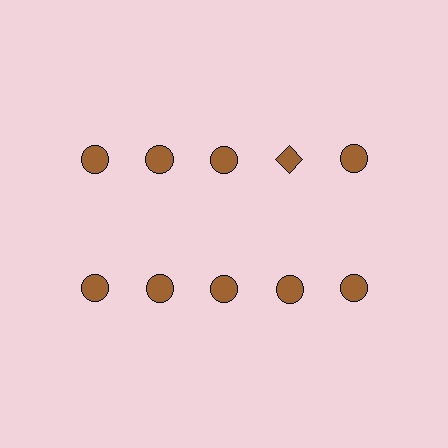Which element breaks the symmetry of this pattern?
The brown diamond in the top row, second from right column breaks the symmetry. All other shapes are brown circles.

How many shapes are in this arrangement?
There are 10 shapes arranged in a grid pattern.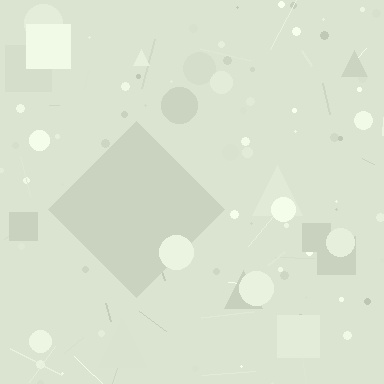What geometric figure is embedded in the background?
A diamond is embedded in the background.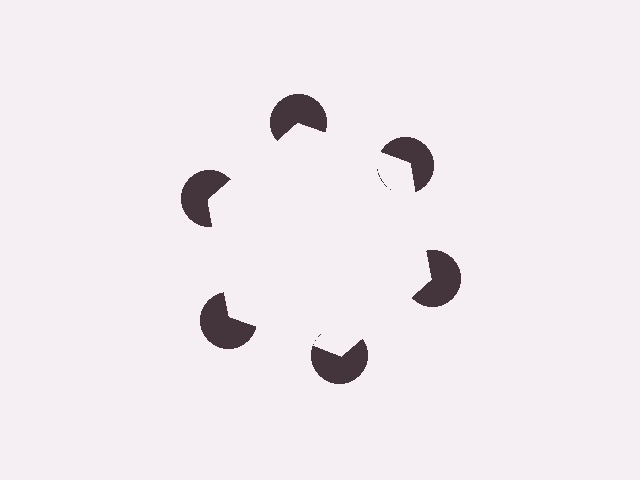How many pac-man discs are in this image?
There are 6 — one at each vertex of the illusory hexagon.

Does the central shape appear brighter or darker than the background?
It typically appears slightly brighter than the background, even though no actual brightness change is drawn.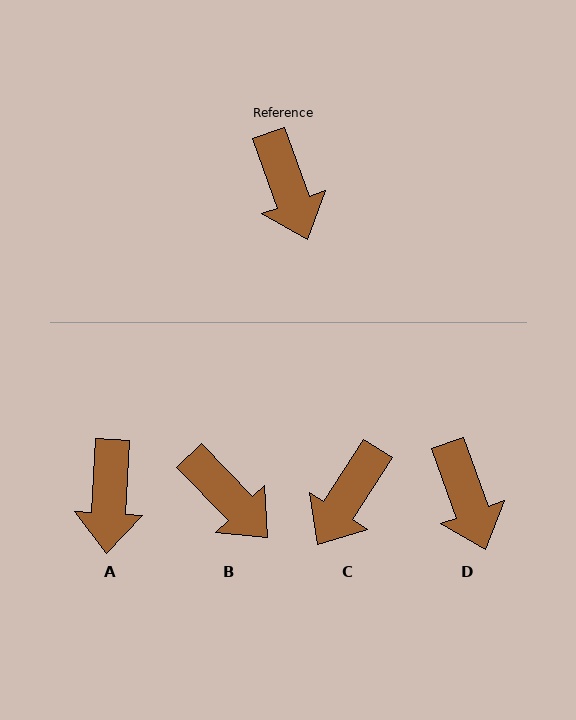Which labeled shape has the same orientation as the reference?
D.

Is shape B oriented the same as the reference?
No, it is off by about 24 degrees.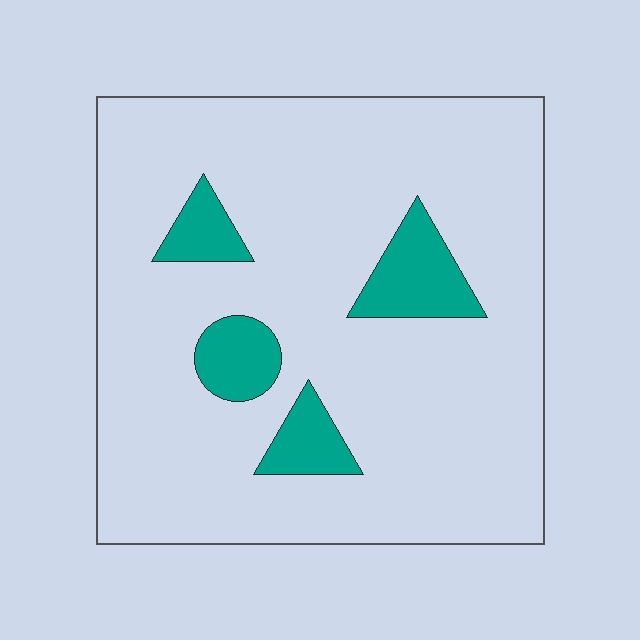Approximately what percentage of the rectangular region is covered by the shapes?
Approximately 10%.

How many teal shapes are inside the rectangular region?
4.